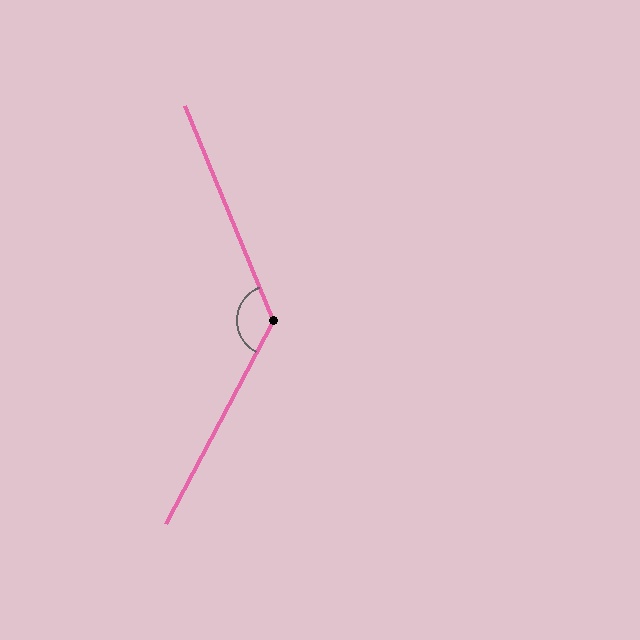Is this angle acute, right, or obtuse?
It is obtuse.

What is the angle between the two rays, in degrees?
Approximately 130 degrees.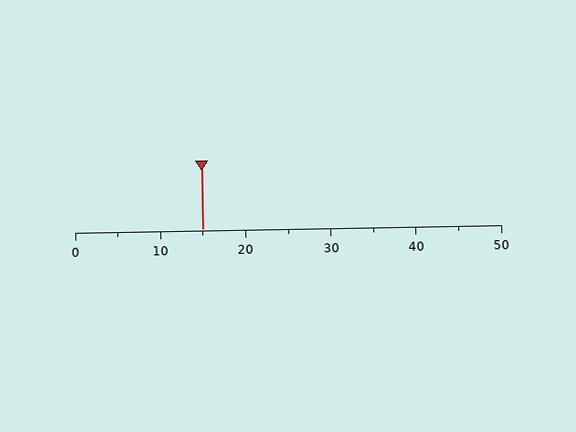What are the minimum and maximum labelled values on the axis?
The axis runs from 0 to 50.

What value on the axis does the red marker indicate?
The marker indicates approximately 15.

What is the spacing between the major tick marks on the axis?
The major ticks are spaced 10 apart.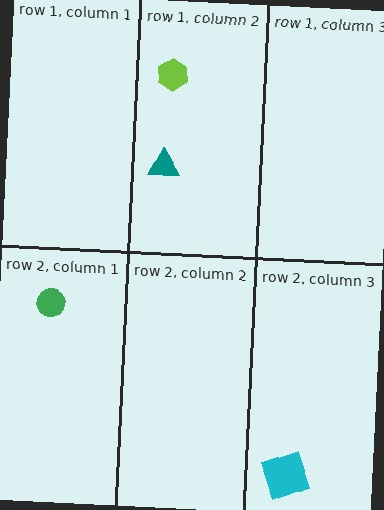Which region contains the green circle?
The row 2, column 1 region.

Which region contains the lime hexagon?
The row 1, column 2 region.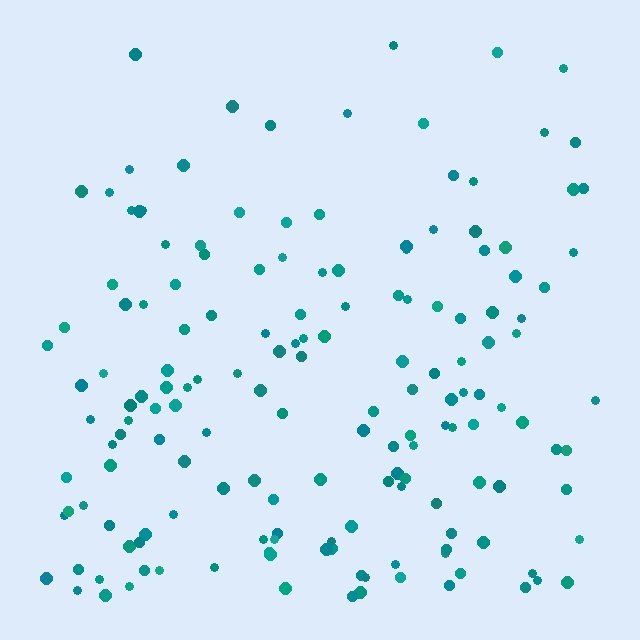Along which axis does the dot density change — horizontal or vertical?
Vertical.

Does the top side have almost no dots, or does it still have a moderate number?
Still a moderate number, just noticeably fewer than the bottom.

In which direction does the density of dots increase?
From top to bottom, with the bottom side densest.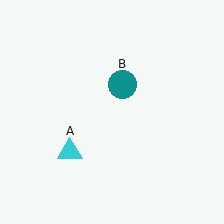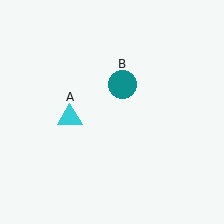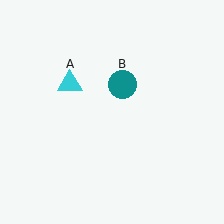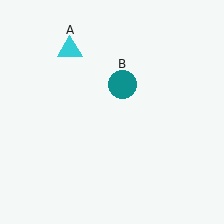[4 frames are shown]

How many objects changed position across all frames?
1 object changed position: cyan triangle (object A).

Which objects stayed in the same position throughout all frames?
Teal circle (object B) remained stationary.